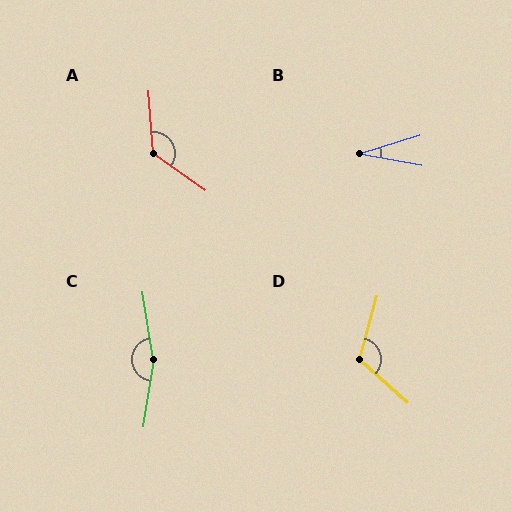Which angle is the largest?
C, at approximately 162 degrees.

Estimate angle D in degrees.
Approximately 117 degrees.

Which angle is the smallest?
B, at approximately 28 degrees.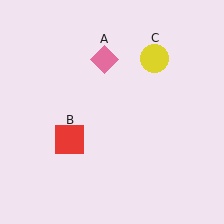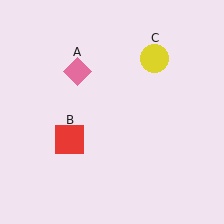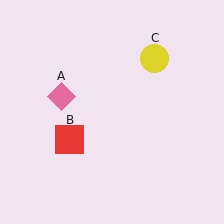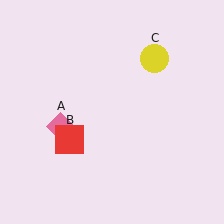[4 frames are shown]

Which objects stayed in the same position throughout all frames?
Red square (object B) and yellow circle (object C) remained stationary.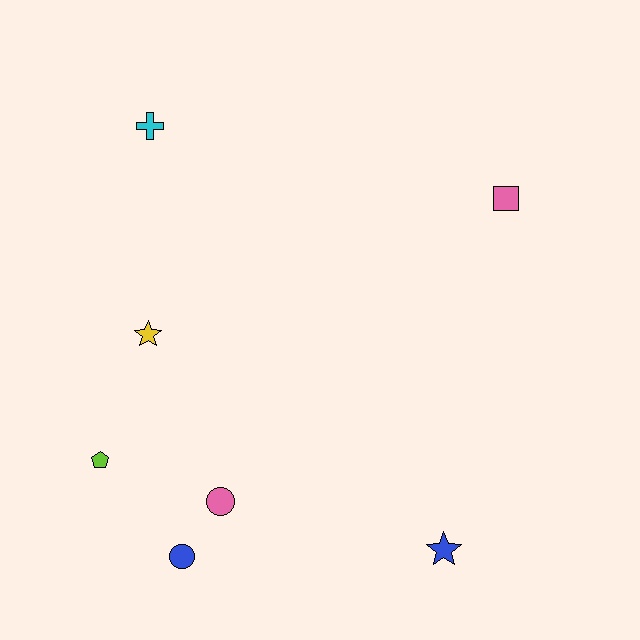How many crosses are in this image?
There is 1 cross.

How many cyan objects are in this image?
There is 1 cyan object.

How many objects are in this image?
There are 7 objects.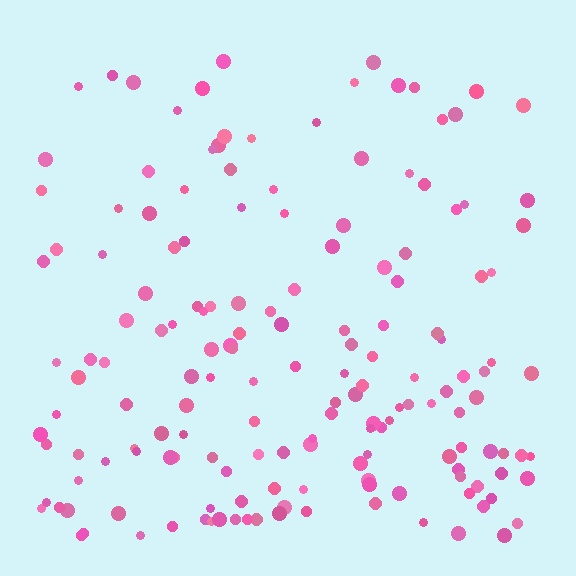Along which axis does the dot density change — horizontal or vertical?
Vertical.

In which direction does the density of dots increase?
From top to bottom, with the bottom side densest.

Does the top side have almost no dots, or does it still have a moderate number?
Still a moderate number, just noticeably fewer than the bottom.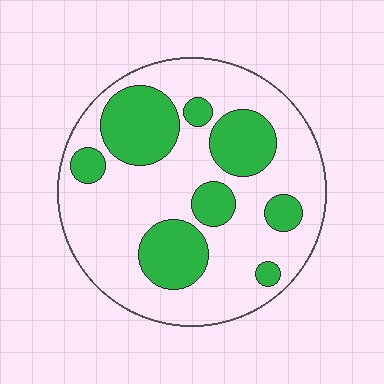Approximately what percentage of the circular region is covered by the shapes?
Approximately 30%.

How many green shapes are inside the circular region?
8.